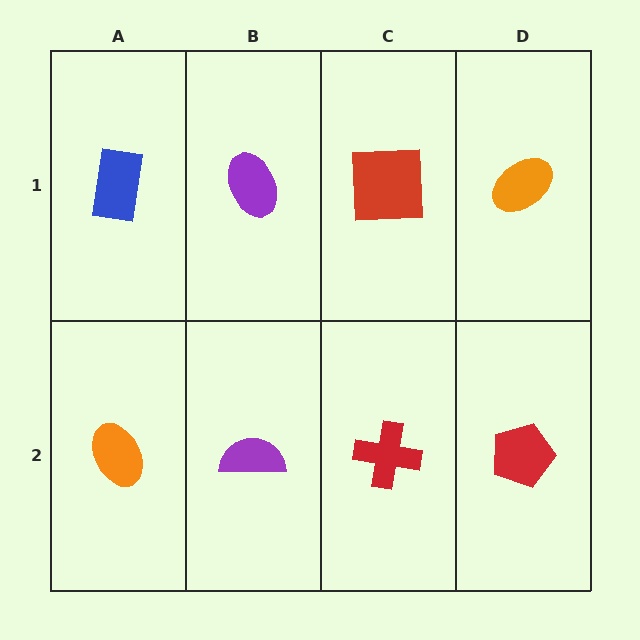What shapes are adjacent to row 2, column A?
A blue rectangle (row 1, column A), a purple semicircle (row 2, column B).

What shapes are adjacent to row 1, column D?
A red pentagon (row 2, column D), a red square (row 1, column C).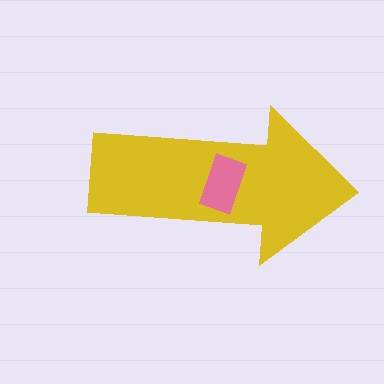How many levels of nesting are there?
2.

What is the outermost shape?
The yellow arrow.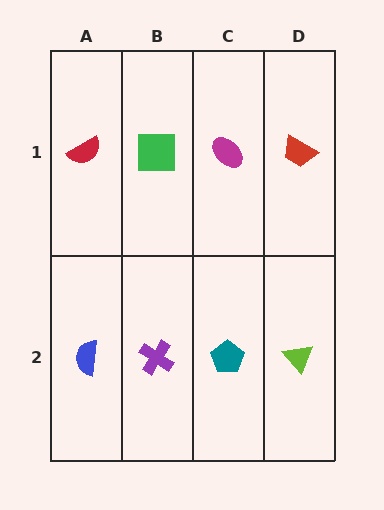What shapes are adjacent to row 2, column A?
A red semicircle (row 1, column A), a purple cross (row 2, column B).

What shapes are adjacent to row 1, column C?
A teal pentagon (row 2, column C), a green square (row 1, column B), a red trapezoid (row 1, column D).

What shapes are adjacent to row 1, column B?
A purple cross (row 2, column B), a red semicircle (row 1, column A), a magenta ellipse (row 1, column C).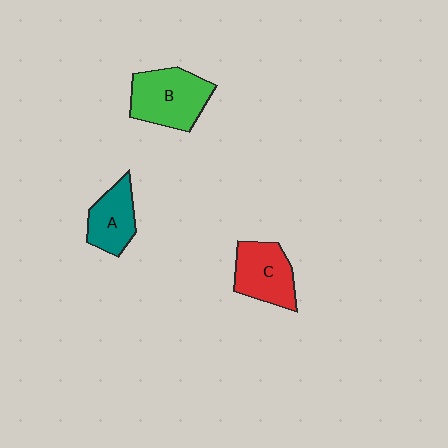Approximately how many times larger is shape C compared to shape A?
Approximately 1.2 times.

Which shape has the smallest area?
Shape A (teal).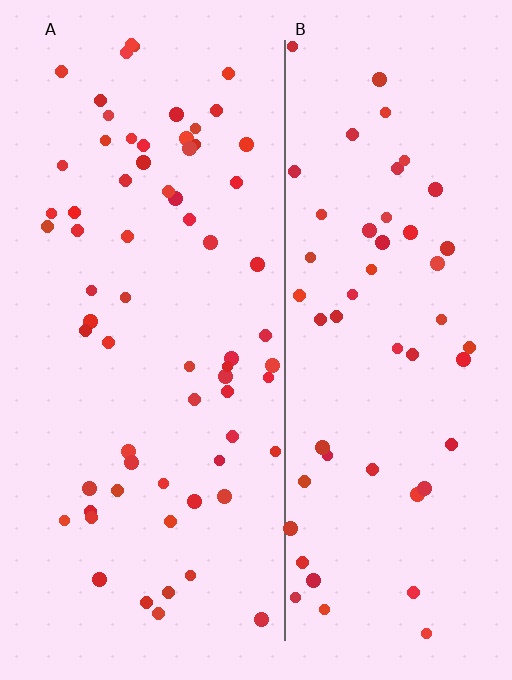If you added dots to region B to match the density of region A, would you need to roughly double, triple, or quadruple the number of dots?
Approximately double.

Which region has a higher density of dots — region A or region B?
A (the left).